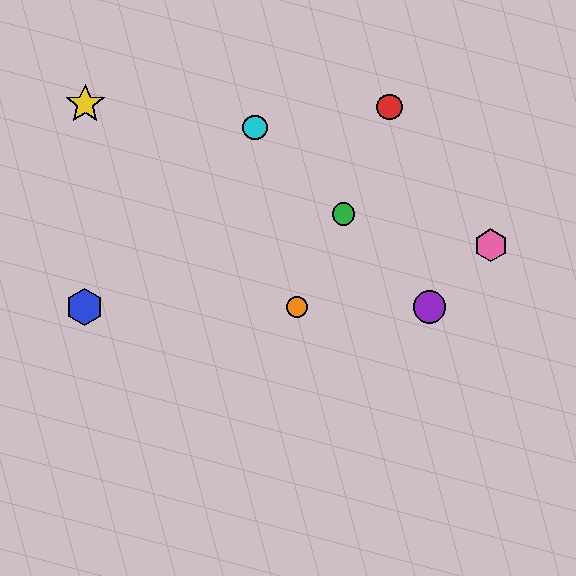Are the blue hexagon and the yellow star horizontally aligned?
No, the blue hexagon is at y≈307 and the yellow star is at y≈104.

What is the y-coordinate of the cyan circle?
The cyan circle is at y≈127.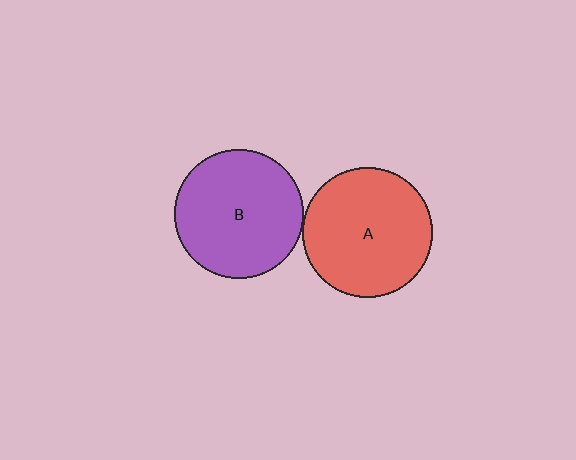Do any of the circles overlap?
No, none of the circles overlap.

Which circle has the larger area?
Circle A (red).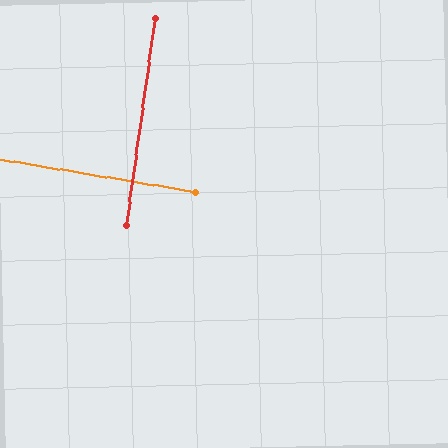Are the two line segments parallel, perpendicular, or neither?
Perpendicular — they meet at approximately 88°.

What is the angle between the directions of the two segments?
Approximately 88 degrees.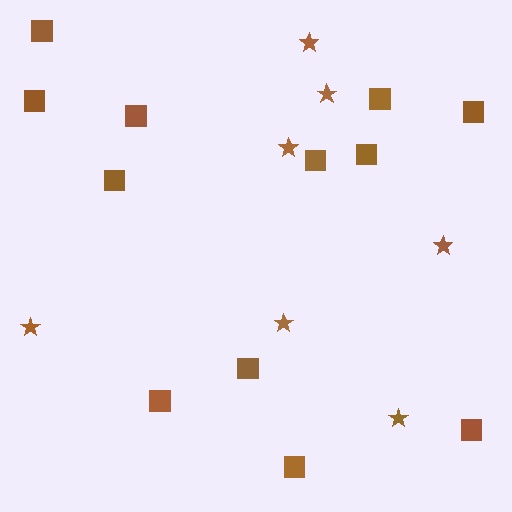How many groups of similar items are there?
There are 2 groups: one group of stars (7) and one group of squares (12).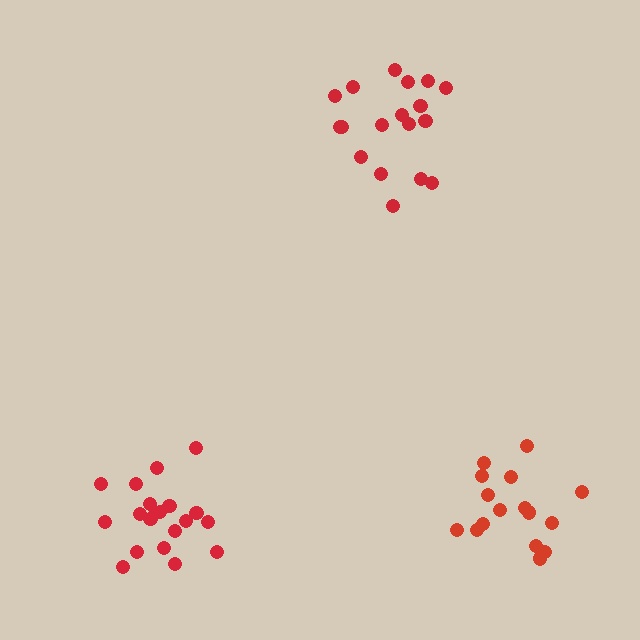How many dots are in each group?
Group 1: 20 dots, Group 2: 16 dots, Group 3: 18 dots (54 total).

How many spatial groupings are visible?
There are 3 spatial groupings.